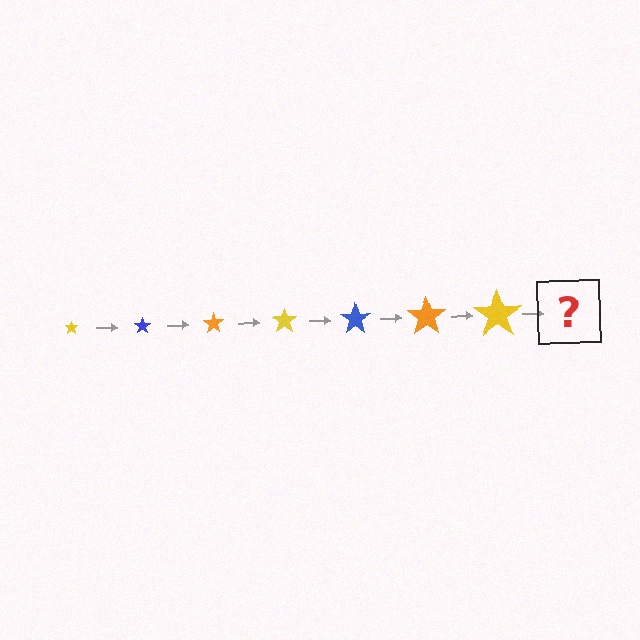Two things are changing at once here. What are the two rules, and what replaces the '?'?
The two rules are that the star grows larger each step and the color cycles through yellow, blue, and orange. The '?' should be a blue star, larger than the previous one.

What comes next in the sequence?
The next element should be a blue star, larger than the previous one.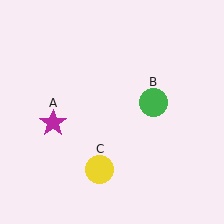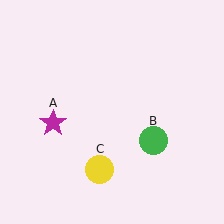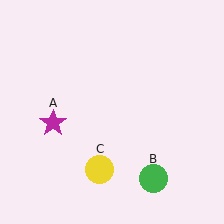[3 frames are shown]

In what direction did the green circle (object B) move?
The green circle (object B) moved down.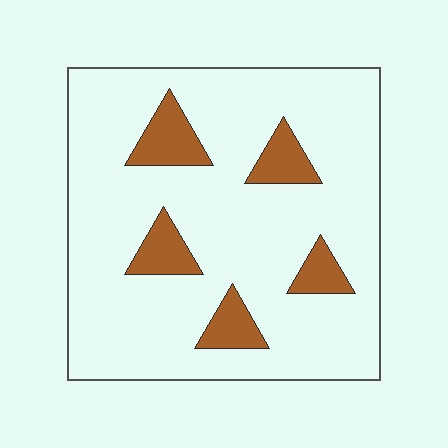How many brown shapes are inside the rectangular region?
5.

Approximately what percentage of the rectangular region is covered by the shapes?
Approximately 15%.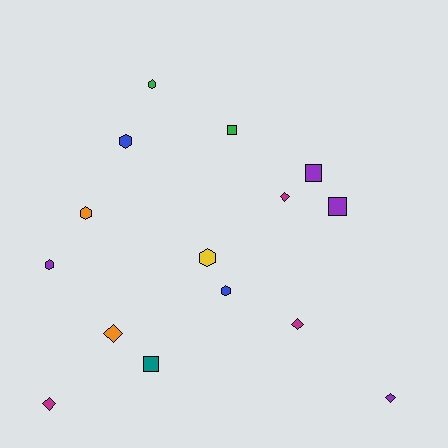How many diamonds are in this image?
There are 5 diamonds.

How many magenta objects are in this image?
There are 3 magenta objects.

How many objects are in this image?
There are 15 objects.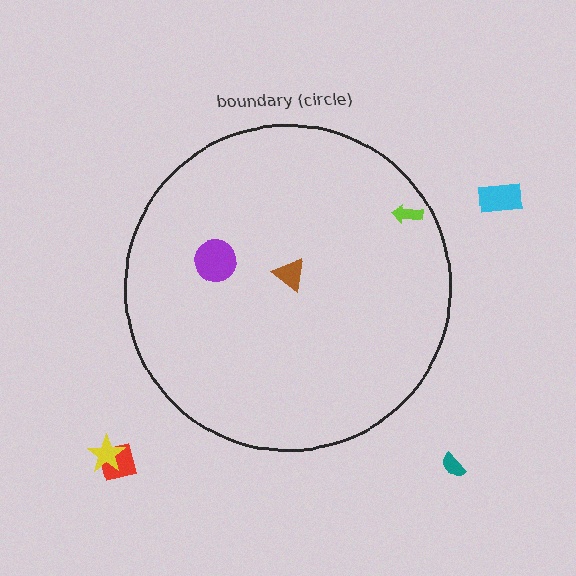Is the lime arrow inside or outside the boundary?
Inside.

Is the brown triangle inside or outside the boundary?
Inside.